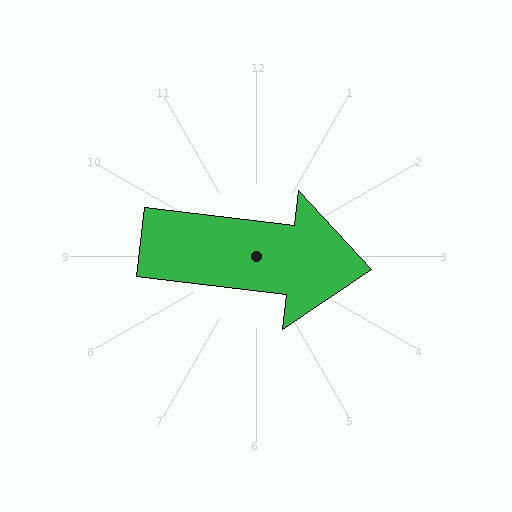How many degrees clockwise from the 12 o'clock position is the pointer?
Approximately 97 degrees.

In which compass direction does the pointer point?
East.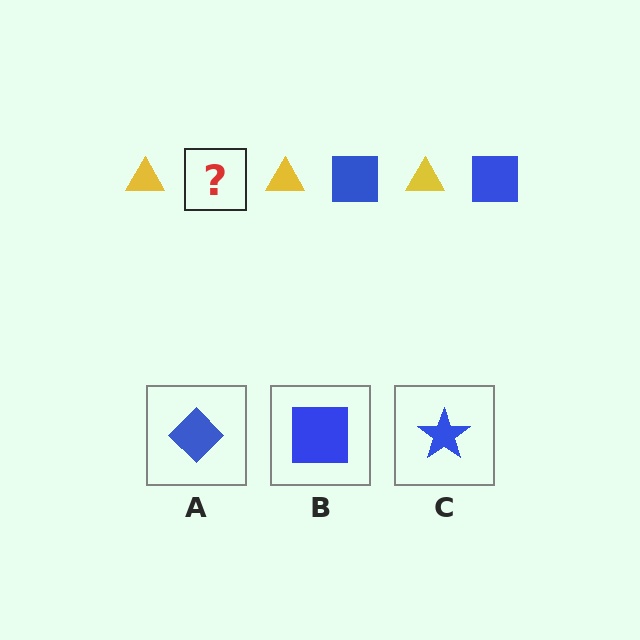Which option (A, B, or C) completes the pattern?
B.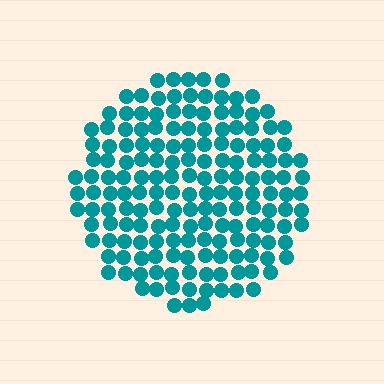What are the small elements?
The small elements are circles.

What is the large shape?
The large shape is a circle.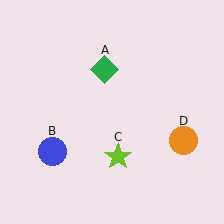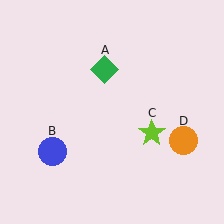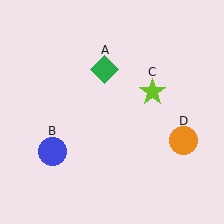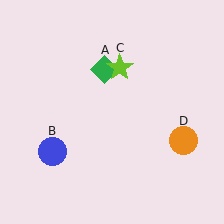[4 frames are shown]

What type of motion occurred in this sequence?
The lime star (object C) rotated counterclockwise around the center of the scene.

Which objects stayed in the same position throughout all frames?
Green diamond (object A) and blue circle (object B) and orange circle (object D) remained stationary.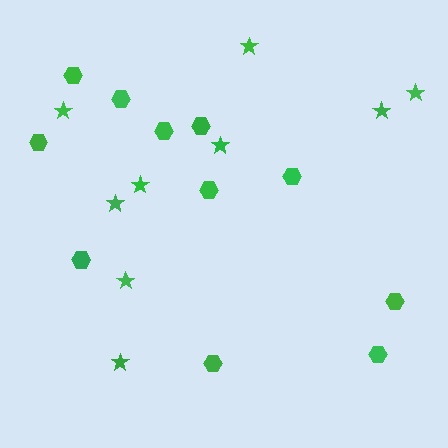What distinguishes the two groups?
There are 2 groups: one group of hexagons (11) and one group of stars (9).